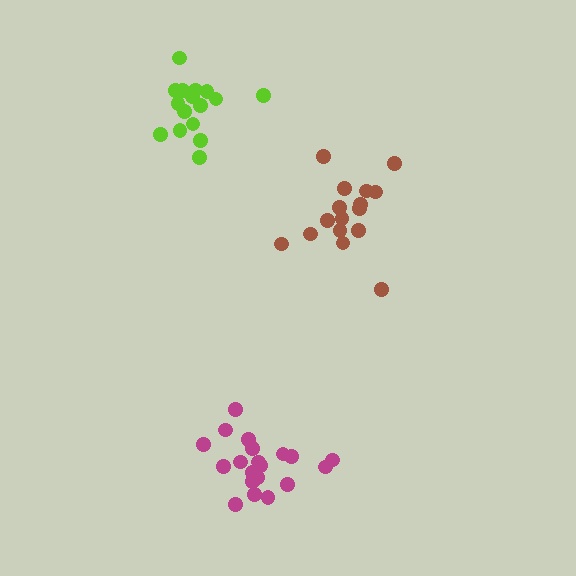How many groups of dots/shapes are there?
There are 3 groups.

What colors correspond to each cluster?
The clusters are colored: brown, magenta, lime.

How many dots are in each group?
Group 1: 16 dots, Group 2: 20 dots, Group 3: 16 dots (52 total).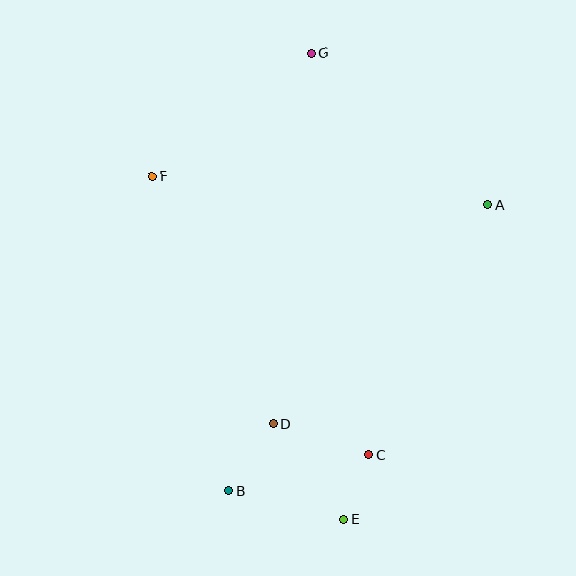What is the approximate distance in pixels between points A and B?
The distance between A and B is approximately 385 pixels.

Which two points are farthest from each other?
Points E and G are farthest from each other.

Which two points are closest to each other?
Points C and E are closest to each other.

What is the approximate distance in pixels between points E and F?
The distance between E and F is approximately 393 pixels.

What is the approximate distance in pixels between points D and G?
The distance between D and G is approximately 373 pixels.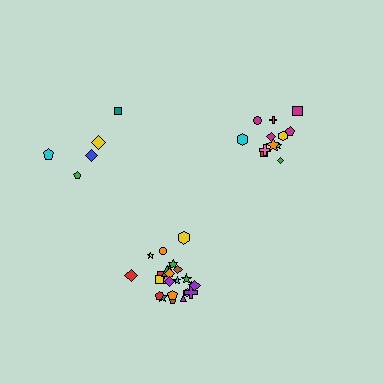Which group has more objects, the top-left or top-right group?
The top-right group.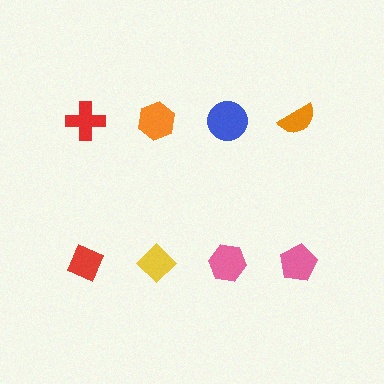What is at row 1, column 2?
An orange hexagon.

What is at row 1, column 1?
A red cross.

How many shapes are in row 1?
4 shapes.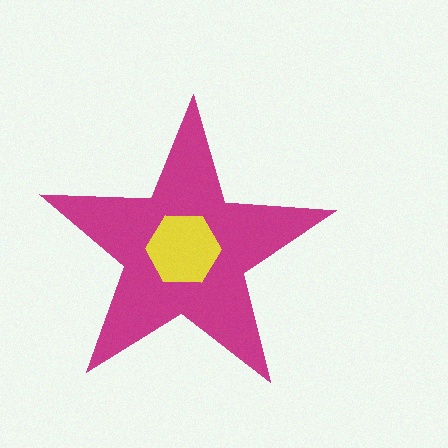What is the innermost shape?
The yellow hexagon.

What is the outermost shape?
The magenta star.